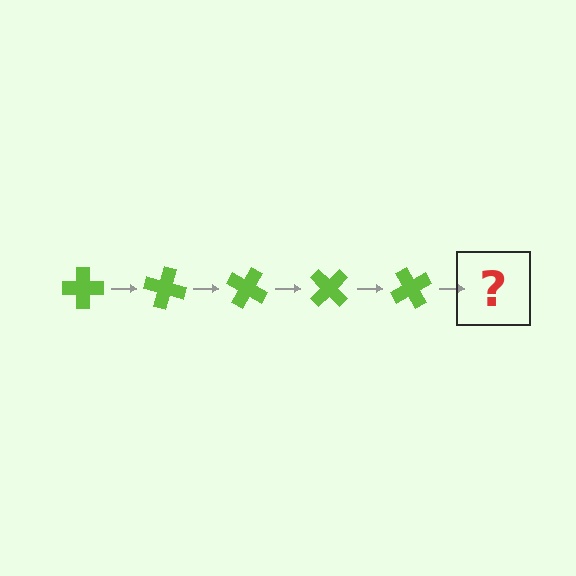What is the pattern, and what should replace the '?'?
The pattern is that the cross rotates 15 degrees each step. The '?' should be a lime cross rotated 75 degrees.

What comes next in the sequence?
The next element should be a lime cross rotated 75 degrees.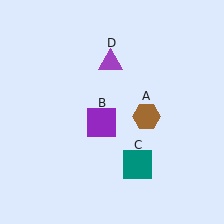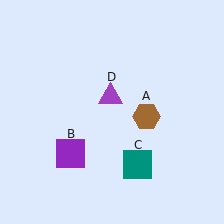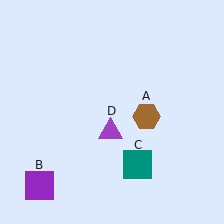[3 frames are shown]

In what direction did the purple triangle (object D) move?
The purple triangle (object D) moved down.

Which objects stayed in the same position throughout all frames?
Brown hexagon (object A) and teal square (object C) remained stationary.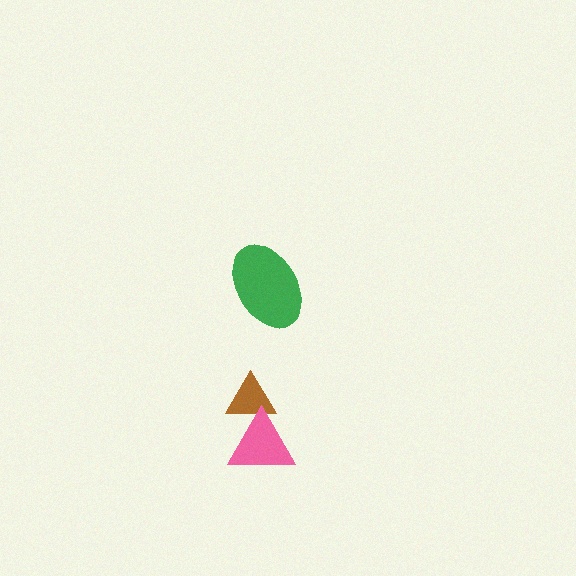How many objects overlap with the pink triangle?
1 object overlaps with the pink triangle.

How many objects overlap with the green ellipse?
0 objects overlap with the green ellipse.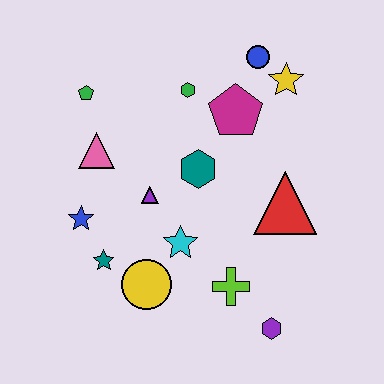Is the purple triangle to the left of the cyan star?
Yes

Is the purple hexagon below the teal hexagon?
Yes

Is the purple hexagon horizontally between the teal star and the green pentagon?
No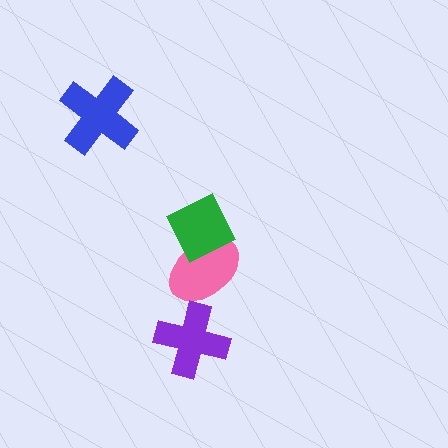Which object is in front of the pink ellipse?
The green diamond is in front of the pink ellipse.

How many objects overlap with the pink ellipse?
1 object overlaps with the pink ellipse.